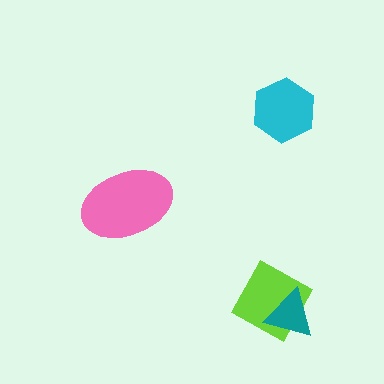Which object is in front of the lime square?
The teal triangle is in front of the lime square.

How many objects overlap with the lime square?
1 object overlaps with the lime square.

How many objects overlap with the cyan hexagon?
0 objects overlap with the cyan hexagon.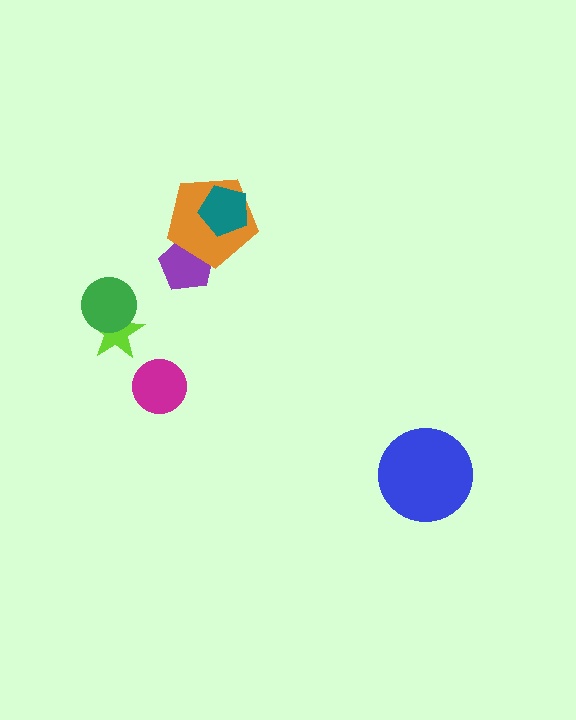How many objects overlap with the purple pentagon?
1 object overlaps with the purple pentagon.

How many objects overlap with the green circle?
1 object overlaps with the green circle.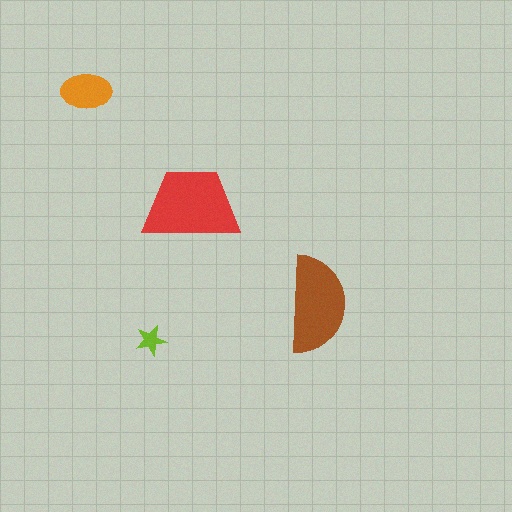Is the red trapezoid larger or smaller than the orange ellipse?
Larger.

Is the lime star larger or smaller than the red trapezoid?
Smaller.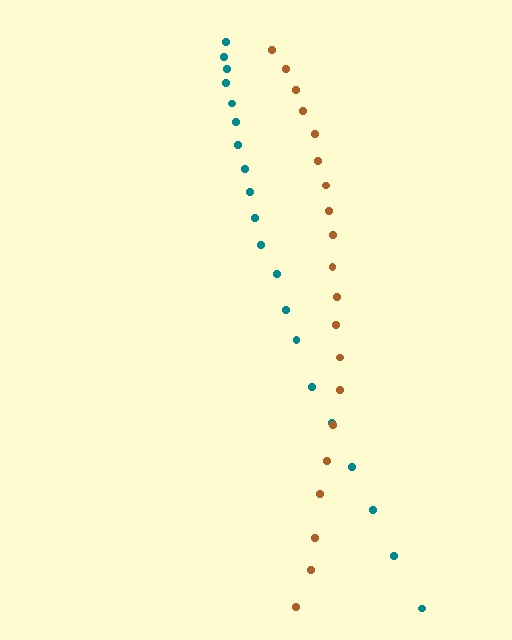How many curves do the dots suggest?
There are 2 distinct paths.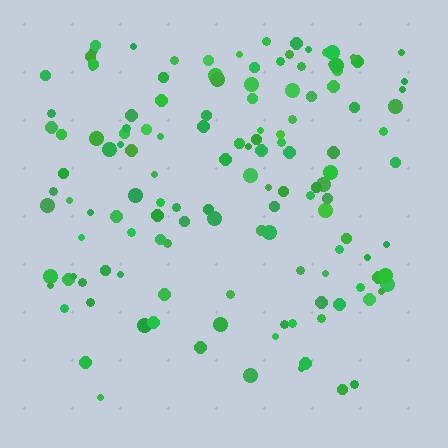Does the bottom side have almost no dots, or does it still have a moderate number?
Still a moderate number, just noticeably fewer than the top.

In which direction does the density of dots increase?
From bottom to top, with the top side densest.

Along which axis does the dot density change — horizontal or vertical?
Vertical.